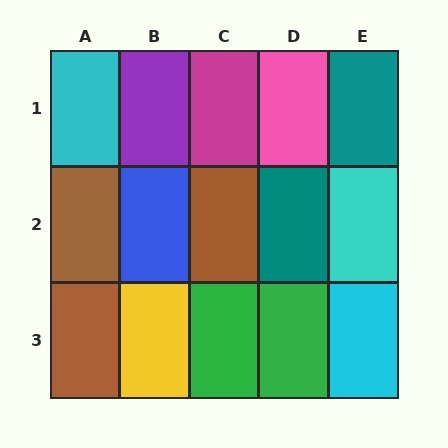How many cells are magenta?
1 cell is magenta.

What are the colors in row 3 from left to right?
Brown, yellow, green, green, cyan.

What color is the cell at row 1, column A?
Cyan.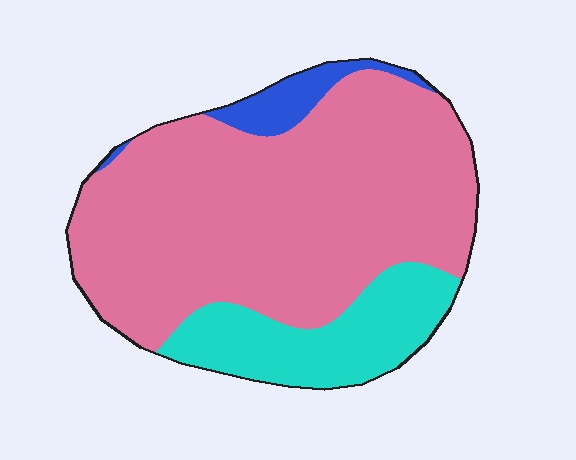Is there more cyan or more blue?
Cyan.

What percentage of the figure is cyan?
Cyan takes up about one fifth (1/5) of the figure.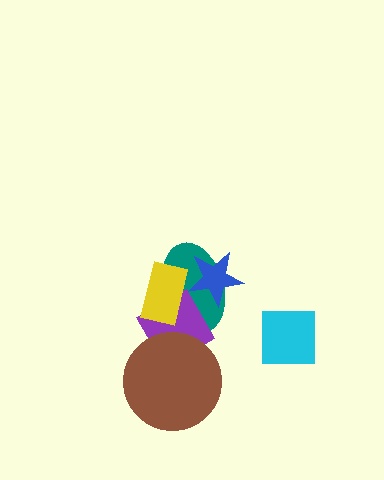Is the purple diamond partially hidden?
Yes, it is partially covered by another shape.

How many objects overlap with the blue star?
1 object overlaps with the blue star.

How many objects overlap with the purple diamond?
3 objects overlap with the purple diamond.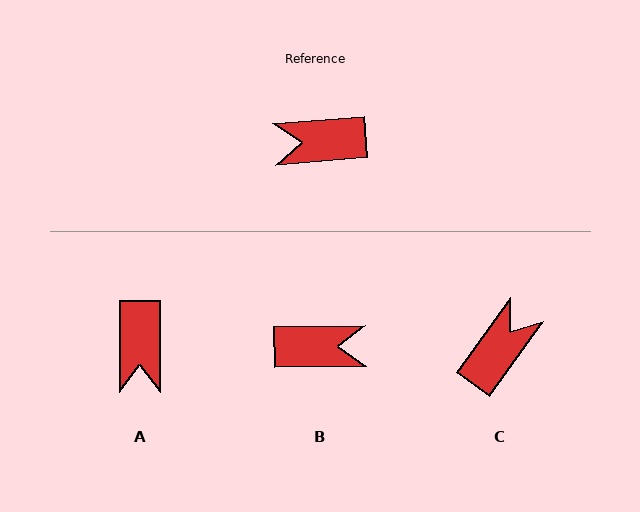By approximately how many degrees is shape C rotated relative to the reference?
Approximately 131 degrees clockwise.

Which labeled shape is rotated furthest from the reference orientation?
B, about 176 degrees away.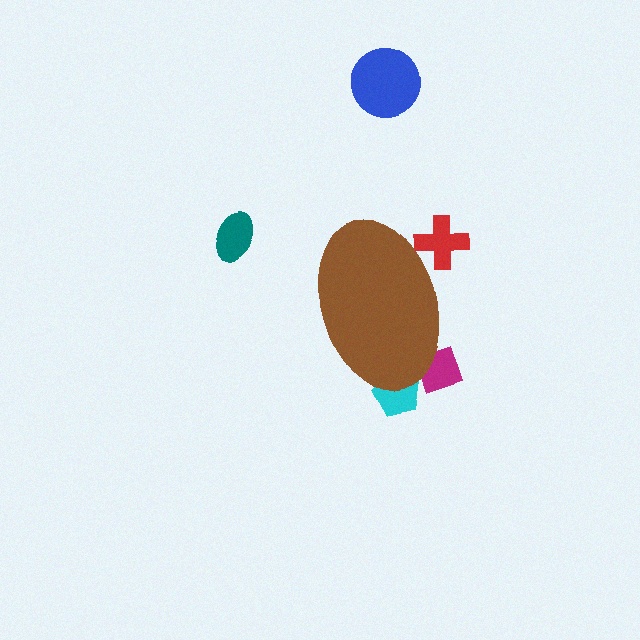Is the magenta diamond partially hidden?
Yes, the magenta diamond is partially hidden behind the brown ellipse.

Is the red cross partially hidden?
Yes, the red cross is partially hidden behind the brown ellipse.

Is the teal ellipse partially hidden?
No, the teal ellipse is fully visible.